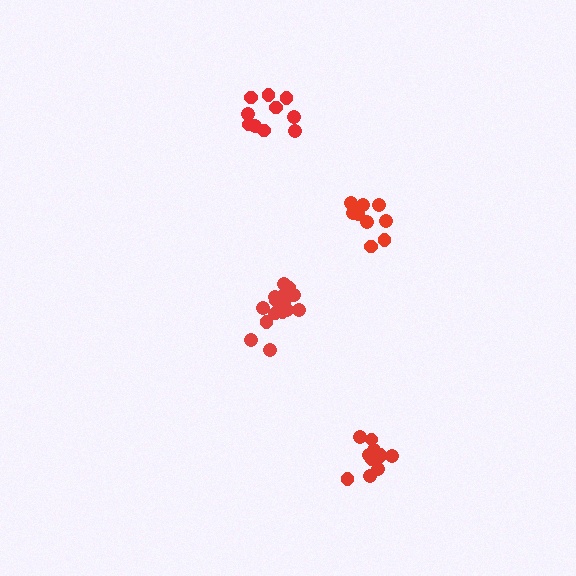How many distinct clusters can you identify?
There are 4 distinct clusters.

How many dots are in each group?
Group 1: 13 dots, Group 2: 15 dots, Group 3: 9 dots, Group 4: 10 dots (47 total).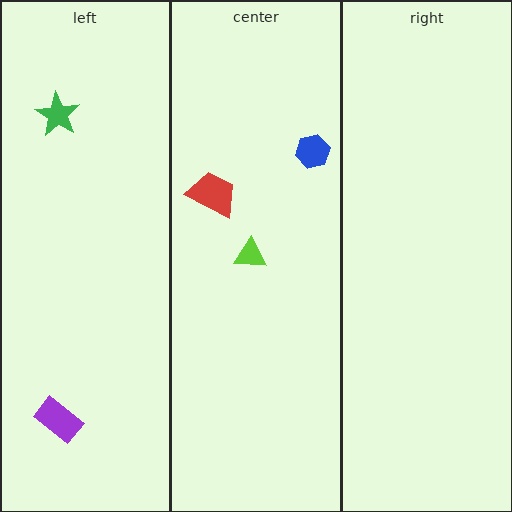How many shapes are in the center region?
3.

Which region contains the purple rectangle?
The left region.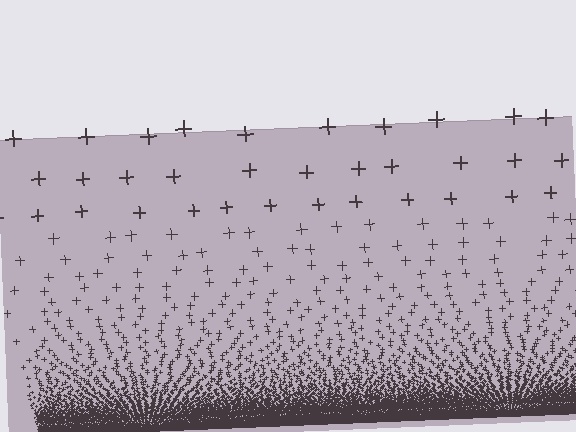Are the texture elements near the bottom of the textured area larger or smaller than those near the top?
Smaller. The gradient is inverted — elements near the bottom are smaller and denser.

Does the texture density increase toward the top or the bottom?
Density increases toward the bottom.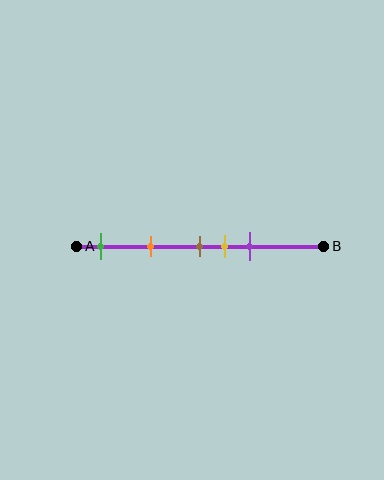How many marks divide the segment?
There are 5 marks dividing the segment.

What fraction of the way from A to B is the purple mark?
The purple mark is approximately 70% (0.7) of the way from A to B.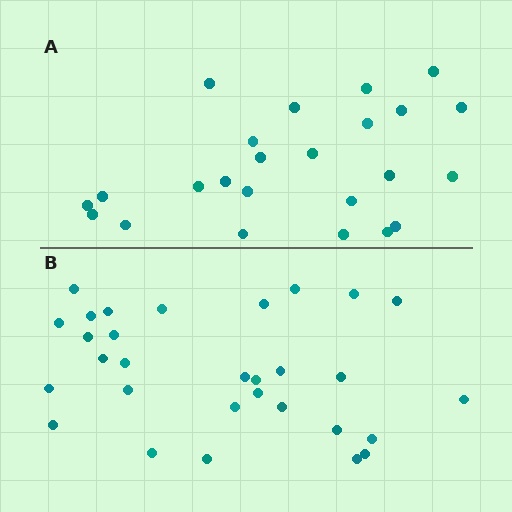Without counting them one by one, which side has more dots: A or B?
Region B (the bottom region) has more dots.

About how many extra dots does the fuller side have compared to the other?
Region B has about 6 more dots than region A.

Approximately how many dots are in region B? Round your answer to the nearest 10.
About 30 dots.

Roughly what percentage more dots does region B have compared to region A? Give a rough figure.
About 25% more.